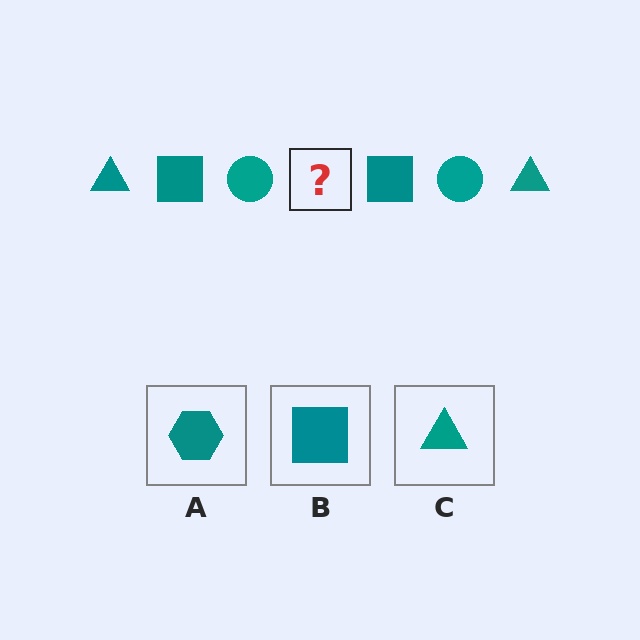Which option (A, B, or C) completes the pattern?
C.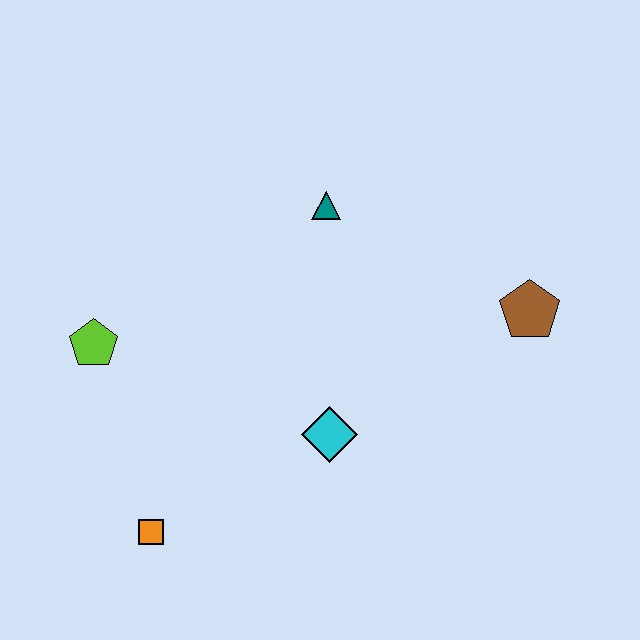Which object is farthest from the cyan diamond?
The lime pentagon is farthest from the cyan diamond.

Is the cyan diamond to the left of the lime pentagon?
No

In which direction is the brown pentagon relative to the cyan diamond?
The brown pentagon is to the right of the cyan diamond.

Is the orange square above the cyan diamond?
No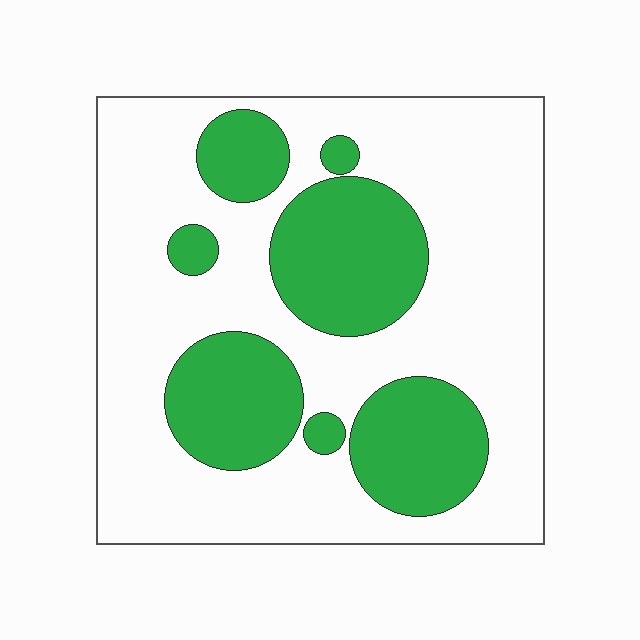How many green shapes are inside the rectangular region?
7.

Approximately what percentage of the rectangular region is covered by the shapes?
Approximately 30%.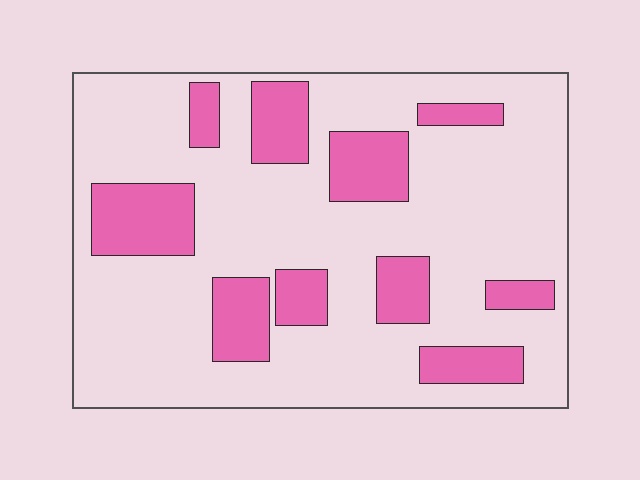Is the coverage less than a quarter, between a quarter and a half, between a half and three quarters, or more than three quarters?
Less than a quarter.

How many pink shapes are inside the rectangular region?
10.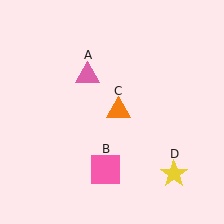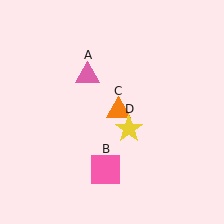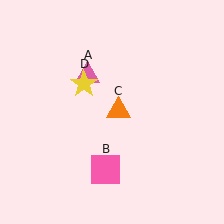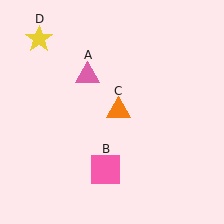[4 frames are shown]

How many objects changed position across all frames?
1 object changed position: yellow star (object D).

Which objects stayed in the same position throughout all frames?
Pink triangle (object A) and pink square (object B) and orange triangle (object C) remained stationary.